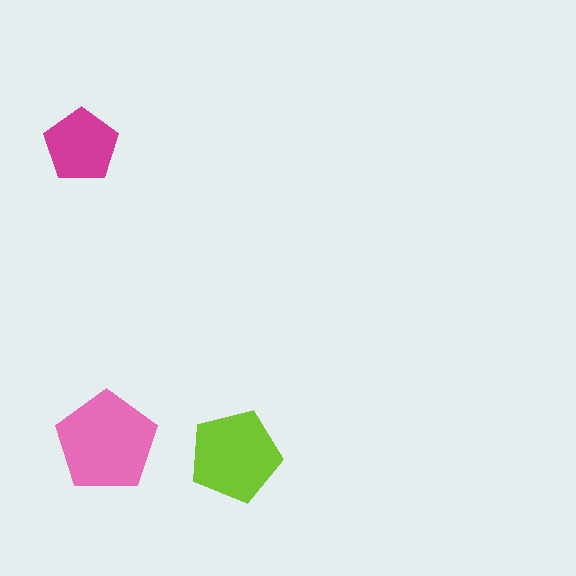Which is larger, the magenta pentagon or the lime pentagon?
The lime one.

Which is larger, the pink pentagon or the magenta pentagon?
The pink one.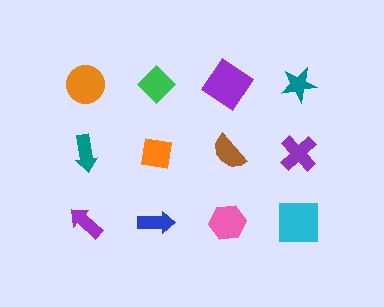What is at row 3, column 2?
A blue arrow.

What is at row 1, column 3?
A purple diamond.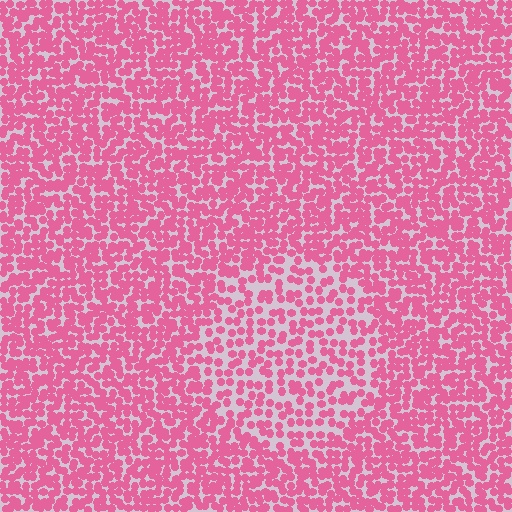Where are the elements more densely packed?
The elements are more densely packed outside the circle boundary.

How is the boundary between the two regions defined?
The boundary is defined by a change in element density (approximately 1.7x ratio). All elements are the same color, size, and shape.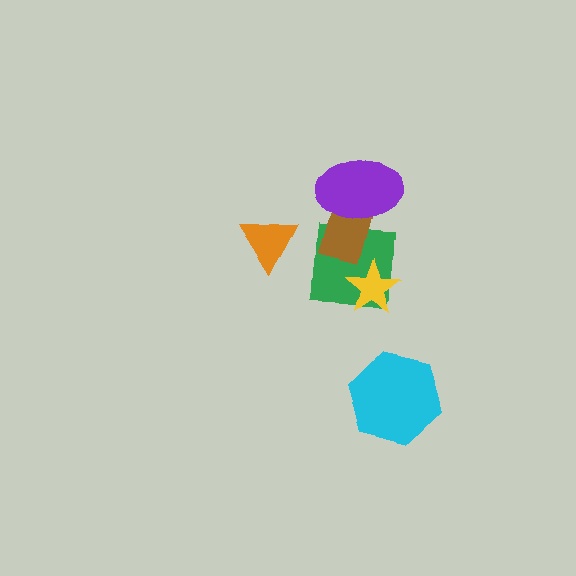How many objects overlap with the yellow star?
1 object overlaps with the yellow star.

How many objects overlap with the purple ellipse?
1 object overlaps with the purple ellipse.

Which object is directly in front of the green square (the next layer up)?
The yellow star is directly in front of the green square.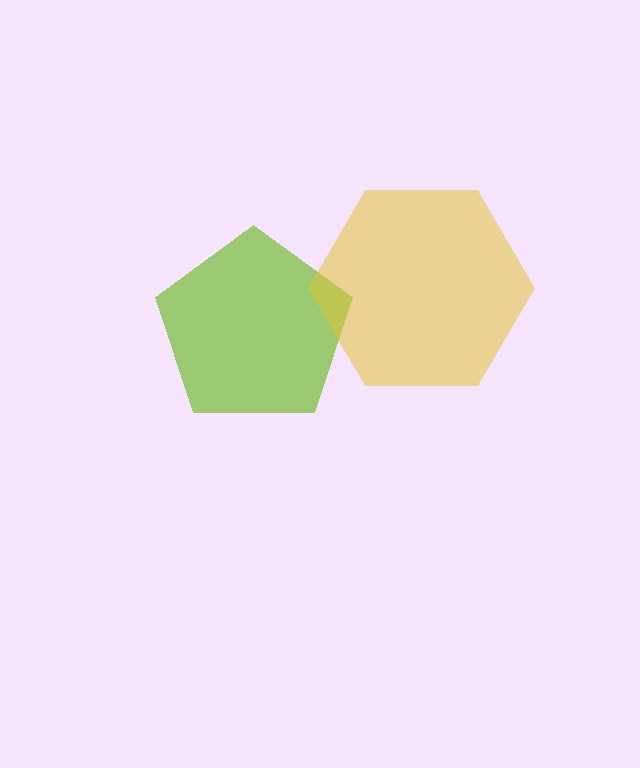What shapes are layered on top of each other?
The layered shapes are: a lime pentagon, a yellow hexagon.